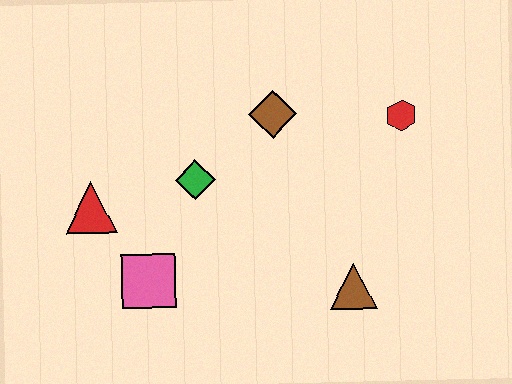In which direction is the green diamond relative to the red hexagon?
The green diamond is to the left of the red hexagon.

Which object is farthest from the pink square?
The red hexagon is farthest from the pink square.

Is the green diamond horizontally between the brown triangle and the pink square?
Yes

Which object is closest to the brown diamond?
The green diamond is closest to the brown diamond.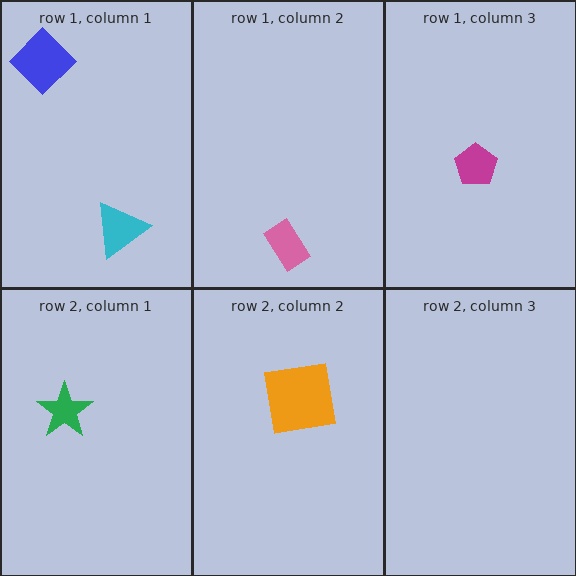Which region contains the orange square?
The row 2, column 2 region.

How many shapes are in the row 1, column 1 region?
2.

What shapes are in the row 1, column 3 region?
The magenta pentagon.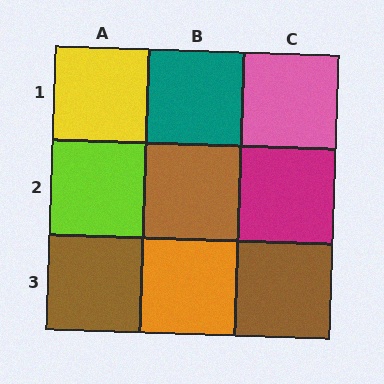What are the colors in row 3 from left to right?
Brown, orange, brown.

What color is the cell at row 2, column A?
Lime.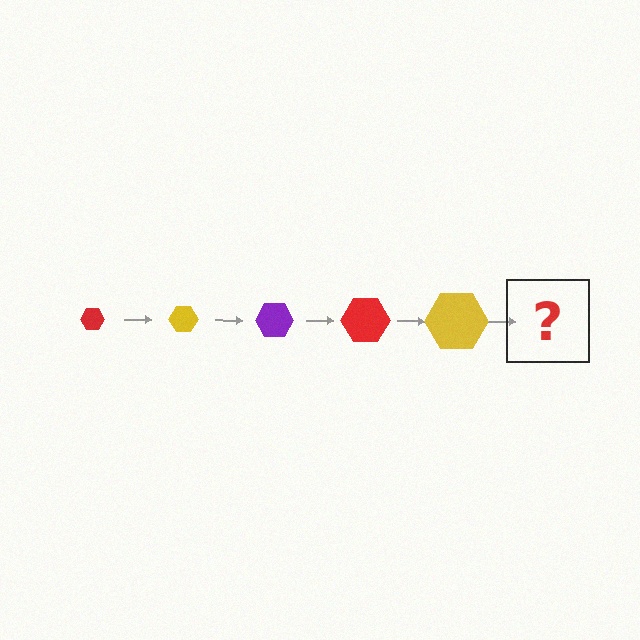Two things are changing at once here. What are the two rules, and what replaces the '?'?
The two rules are that the hexagon grows larger each step and the color cycles through red, yellow, and purple. The '?' should be a purple hexagon, larger than the previous one.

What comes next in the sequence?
The next element should be a purple hexagon, larger than the previous one.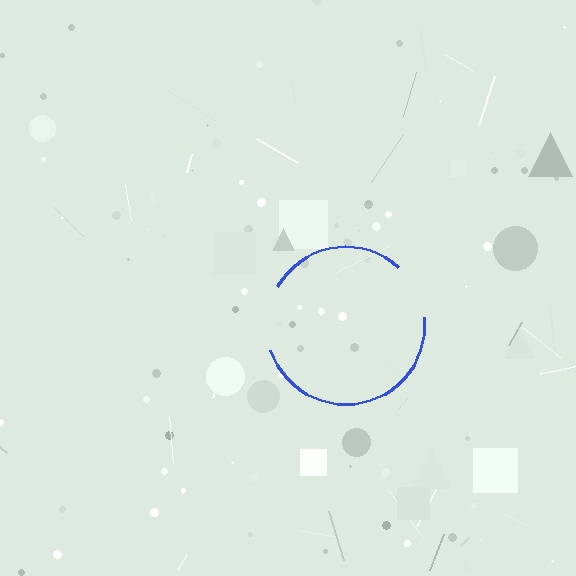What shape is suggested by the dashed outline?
The dashed outline suggests a circle.